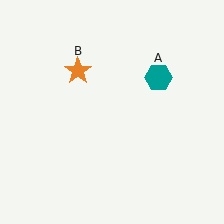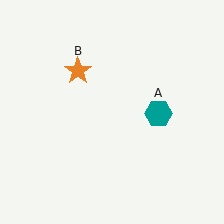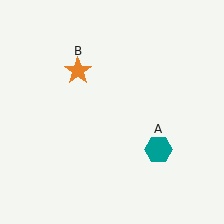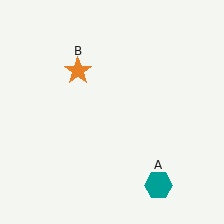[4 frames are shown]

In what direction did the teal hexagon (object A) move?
The teal hexagon (object A) moved down.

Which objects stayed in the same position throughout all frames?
Orange star (object B) remained stationary.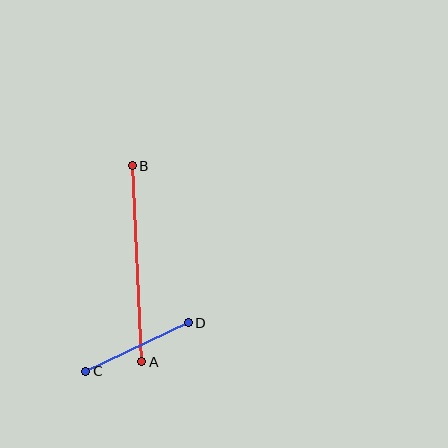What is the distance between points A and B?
The distance is approximately 196 pixels.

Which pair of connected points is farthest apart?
Points A and B are farthest apart.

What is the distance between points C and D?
The distance is approximately 114 pixels.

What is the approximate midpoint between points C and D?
The midpoint is at approximately (137, 347) pixels.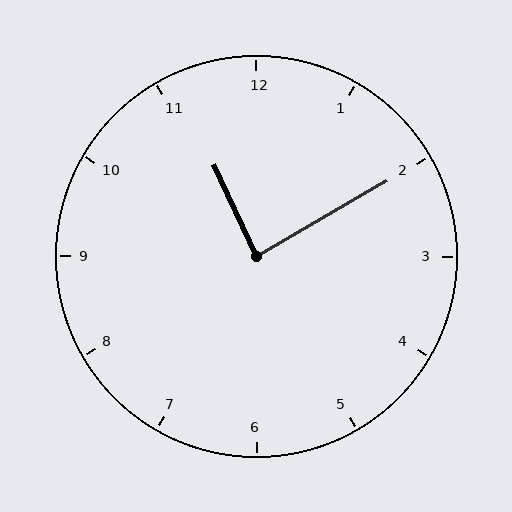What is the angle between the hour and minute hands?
Approximately 85 degrees.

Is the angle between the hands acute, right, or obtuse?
It is right.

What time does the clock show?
11:10.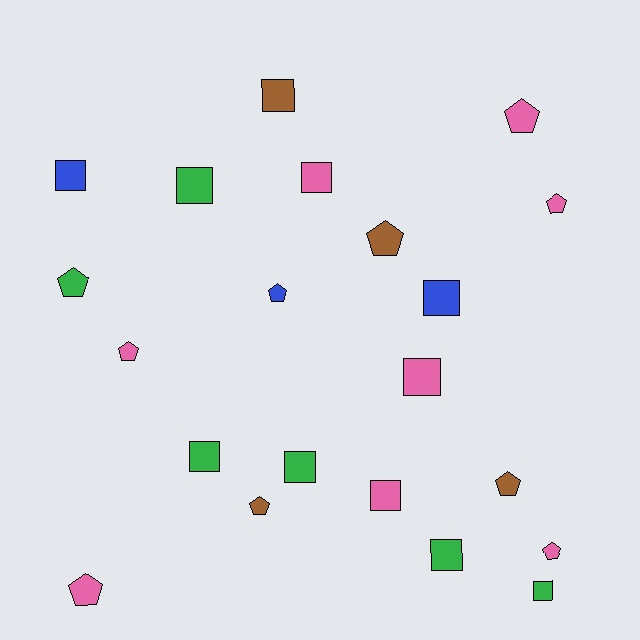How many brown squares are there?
There is 1 brown square.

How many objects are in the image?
There are 21 objects.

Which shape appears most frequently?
Square, with 11 objects.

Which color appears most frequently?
Pink, with 8 objects.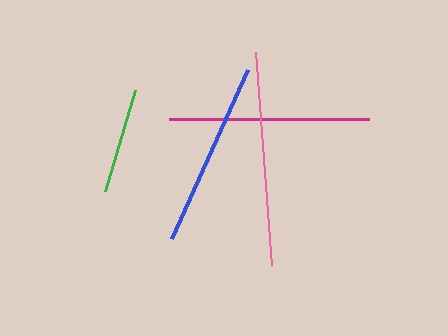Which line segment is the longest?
The pink line is the longest at approximately 214 pixels.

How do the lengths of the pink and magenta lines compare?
The pink and magenta lines are approximately the same length.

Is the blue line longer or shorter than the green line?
The blue line is longer than the green line.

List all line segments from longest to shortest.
From longest to shortest: pink, magenta, blue, green.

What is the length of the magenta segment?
The magenta segment is approximately 200 pixels long.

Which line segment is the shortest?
The green line is the shortest at approximately 105 pixels.